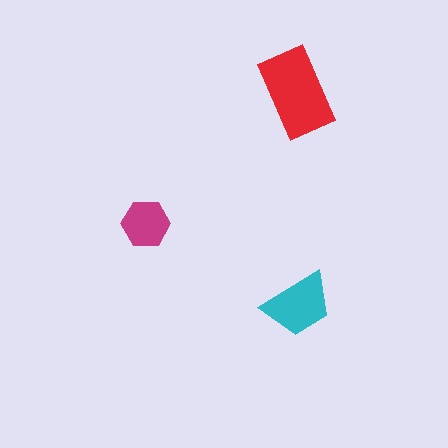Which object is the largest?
The red rectangle.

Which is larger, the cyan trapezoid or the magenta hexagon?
The cyan trapezoid.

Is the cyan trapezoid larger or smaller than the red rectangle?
Smaller.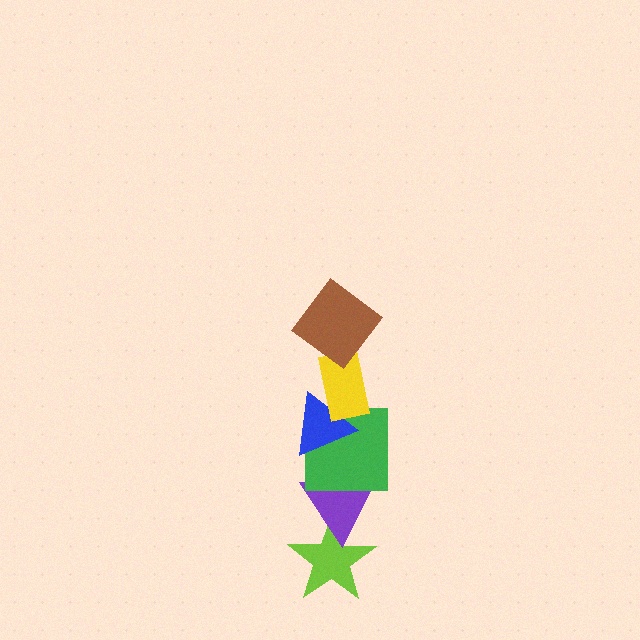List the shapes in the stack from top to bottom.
From top to bottom: the brown diamond, the yellow rectangle, the blue triangle, the green square, the purple triangle, the lime star.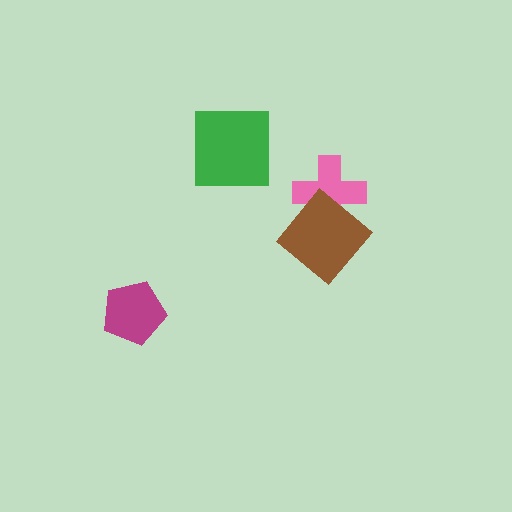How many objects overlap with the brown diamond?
1 object overlaps with the brown diamond.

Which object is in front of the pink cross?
The brown diamond is in front of the pink cross.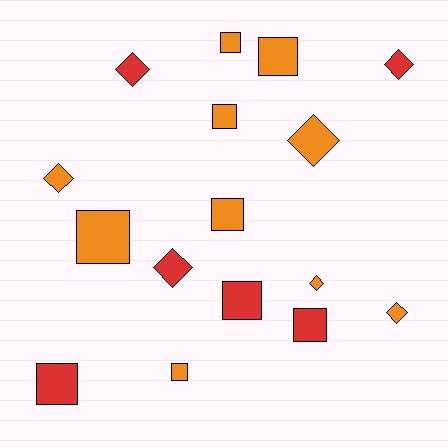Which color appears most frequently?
Orange, with 10 objects.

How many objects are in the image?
There are 16 objects.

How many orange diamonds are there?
There are 4 orange diamonds.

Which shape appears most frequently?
Square, with 9 objects.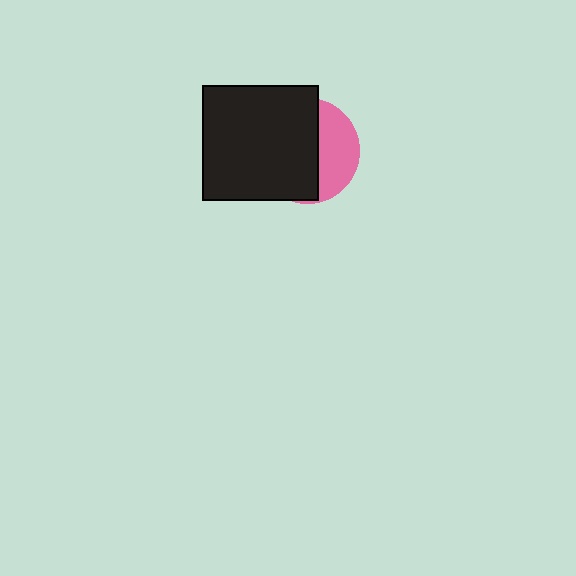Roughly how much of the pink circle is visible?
A small part of it is visible (roughly 36%).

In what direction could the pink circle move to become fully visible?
The pink circle could move right. That would shift it out from behind the black square entirely.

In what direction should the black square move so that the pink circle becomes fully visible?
The black square should move left. That is the shortest direction to clear the overlap and leave the pink circle fully visible.